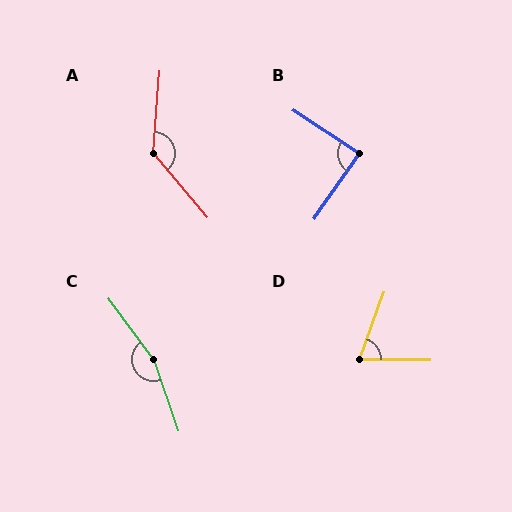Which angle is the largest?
C, at approximately 163 degrees.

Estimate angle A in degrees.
Approximately 136 degrees.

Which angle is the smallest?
D, at approximately 70 degrees.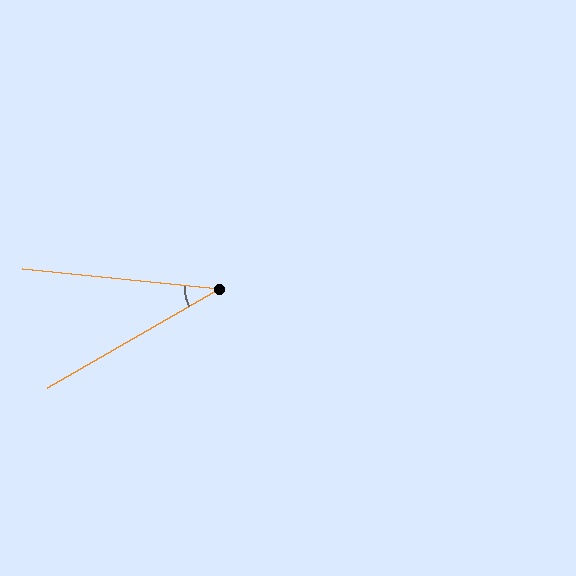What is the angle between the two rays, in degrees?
Approximately 36 degrees.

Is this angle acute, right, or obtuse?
It is acute.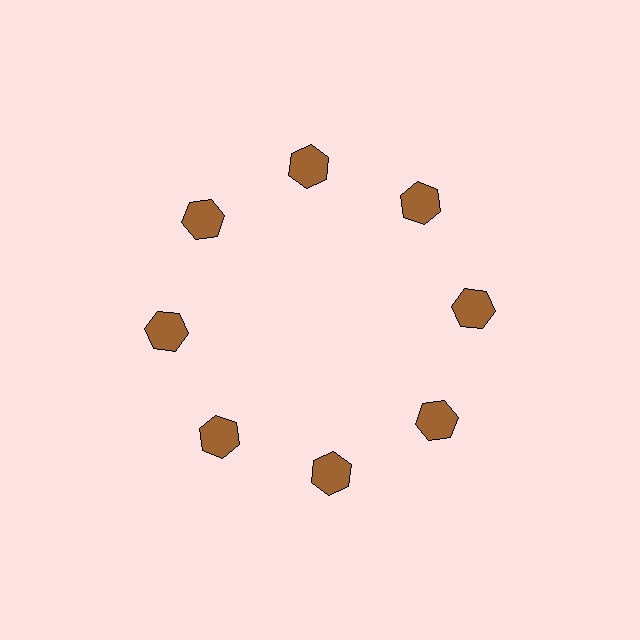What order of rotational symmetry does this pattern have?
This pattern has 8-fold rotational symmetry.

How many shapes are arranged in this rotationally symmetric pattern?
There are 8 shapes, arranged in 8 groups of 1.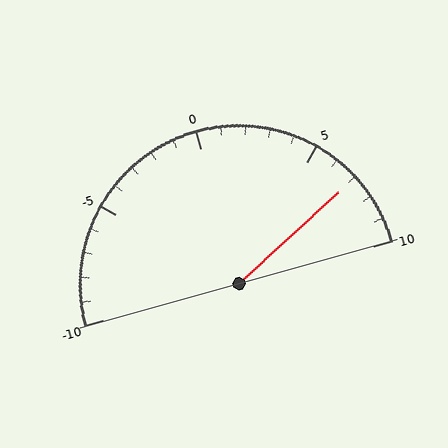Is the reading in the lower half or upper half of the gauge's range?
The reading is in the upper half of the range (-10 to 10).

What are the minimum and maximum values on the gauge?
The gauge ranges from -10 to 10.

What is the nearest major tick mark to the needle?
The nearest major tick mark is 5.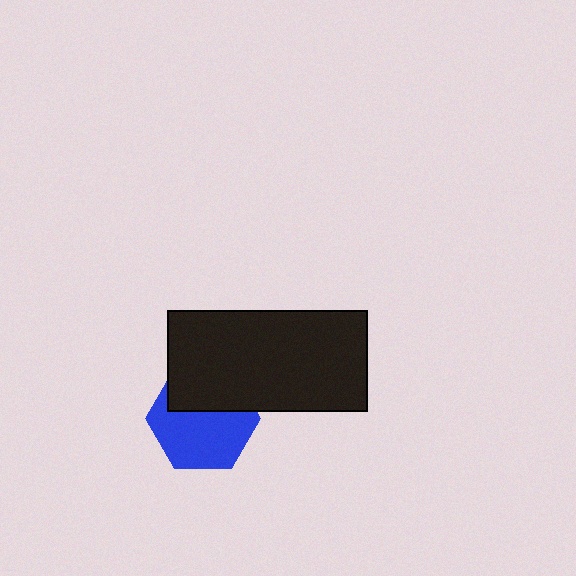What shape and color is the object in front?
The object in front is a black rectangle.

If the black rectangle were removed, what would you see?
You would see the complete blue hexagon.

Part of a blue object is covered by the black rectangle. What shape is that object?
It is a hexagon.